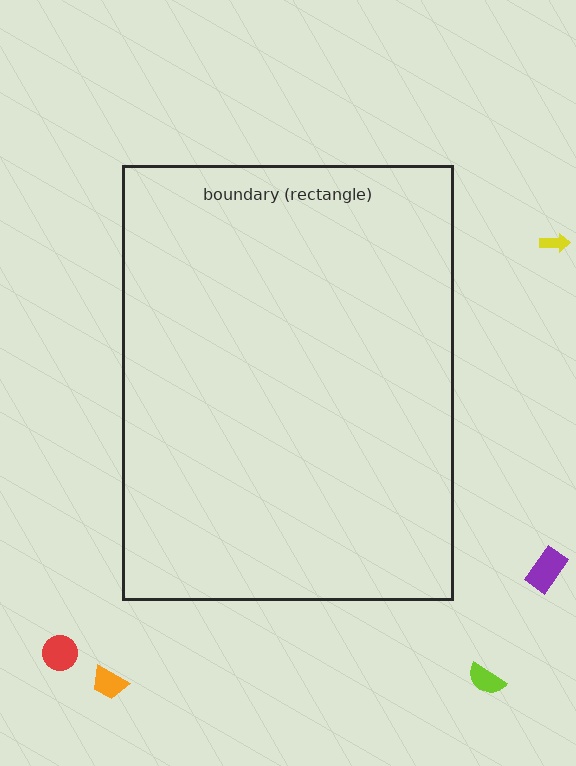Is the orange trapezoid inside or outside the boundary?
Outside.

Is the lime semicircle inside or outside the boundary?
Outside.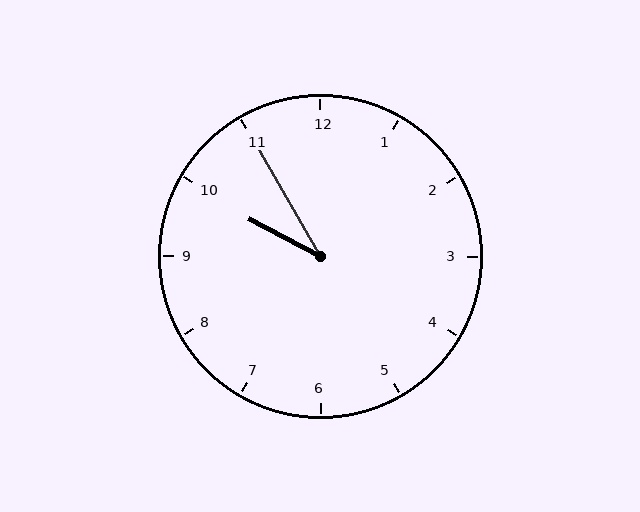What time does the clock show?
9:55.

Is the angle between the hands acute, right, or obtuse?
It is acute.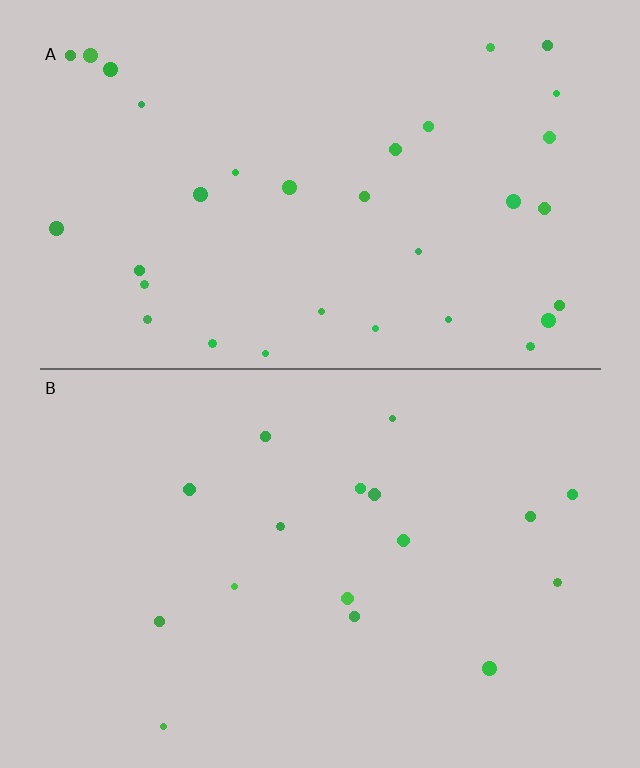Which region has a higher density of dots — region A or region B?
A (the top).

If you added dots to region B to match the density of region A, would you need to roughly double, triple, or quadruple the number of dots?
Approximately double.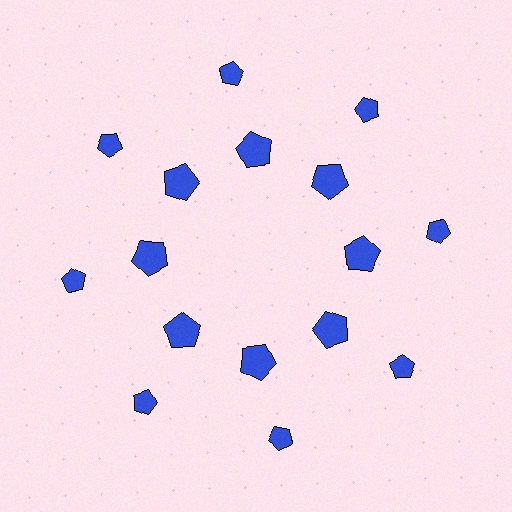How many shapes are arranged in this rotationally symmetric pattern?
There are 16 shapes, arranged in 8 groups of 2.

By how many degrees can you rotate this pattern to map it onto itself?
The pattern maps onto itself every 45 degrees of rotation.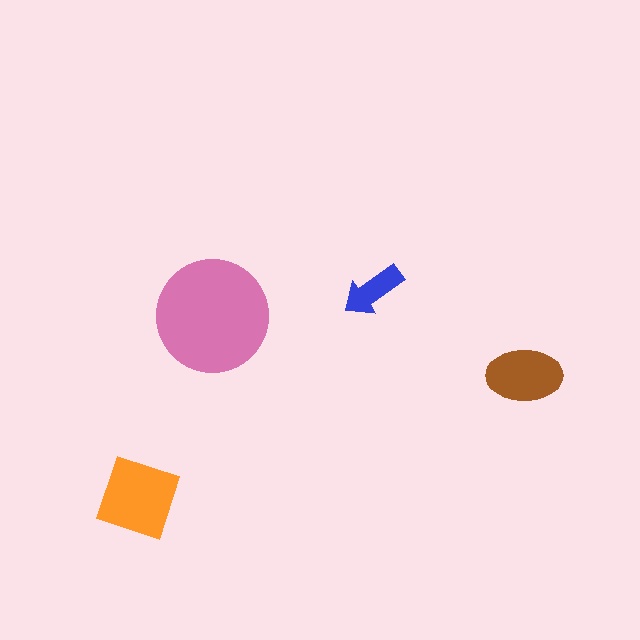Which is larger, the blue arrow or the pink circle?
The pink circle.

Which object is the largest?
The pink circle.